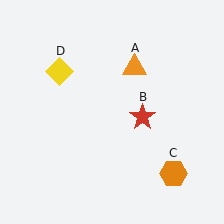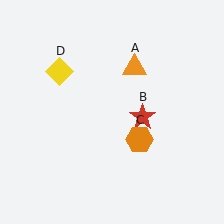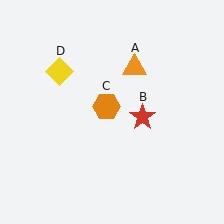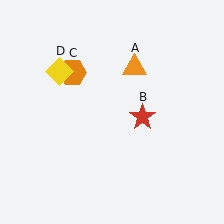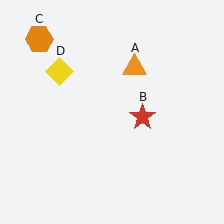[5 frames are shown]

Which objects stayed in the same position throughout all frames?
Orange triangle (object A) and red star (object B) and yellow diamond (object D) remained stationary.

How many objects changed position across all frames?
1 object changed position: orange hexagon (object C).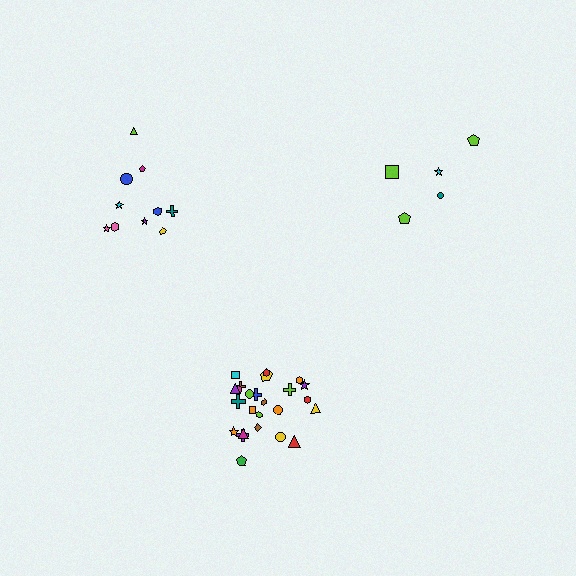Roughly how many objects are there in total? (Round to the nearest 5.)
Roughly 40 objects in total.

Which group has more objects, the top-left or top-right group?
The top-left group.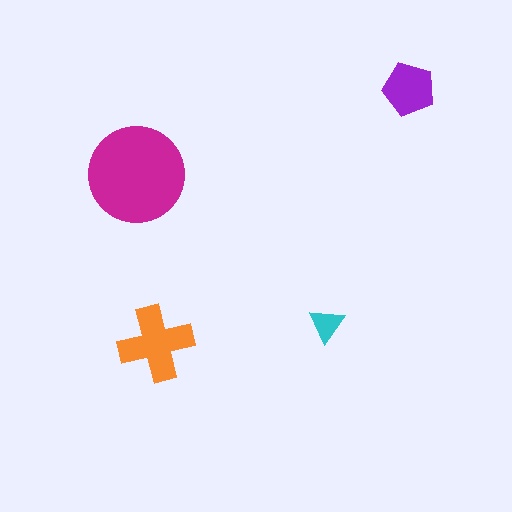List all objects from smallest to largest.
The cyan triangle, the purple pentagon, the orange cross, the magenta circle.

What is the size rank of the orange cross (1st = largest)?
2nd.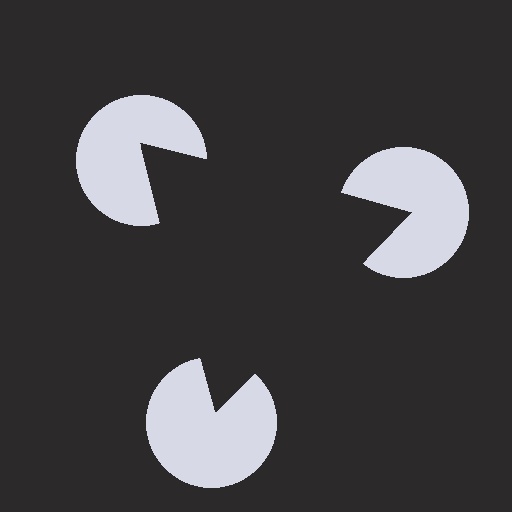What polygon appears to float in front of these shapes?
An illusory triangle — its edges are inferred from the aligned wedge cuts in the pac-man discs, not physically drawn.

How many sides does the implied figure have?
3 sides.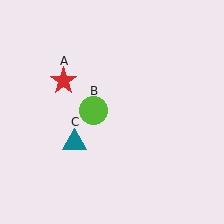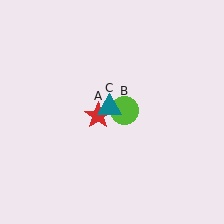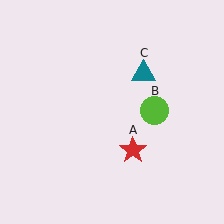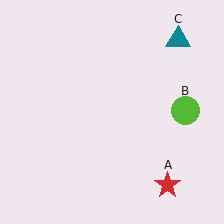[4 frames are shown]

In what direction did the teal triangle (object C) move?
The teal triangle (object C) moved up and to the right.